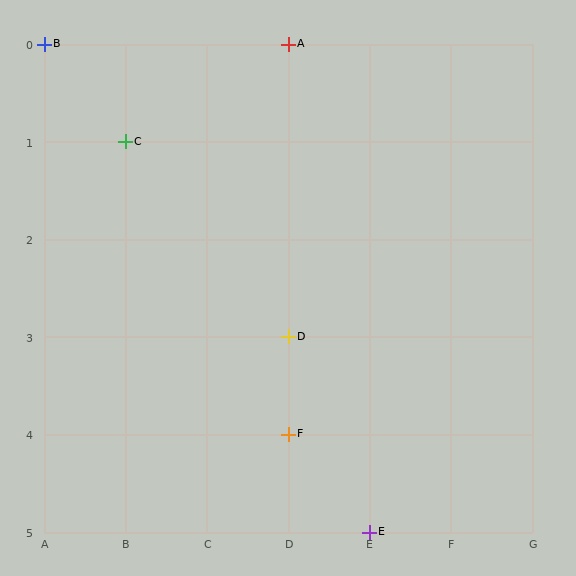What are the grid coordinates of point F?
Point F is at grid coordinates (D, 4).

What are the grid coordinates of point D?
Point D is at grid coordinates (D, 3).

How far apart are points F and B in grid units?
Points F and B are 3 columns and 4 rows apart (about 5.0 grid units diagonally).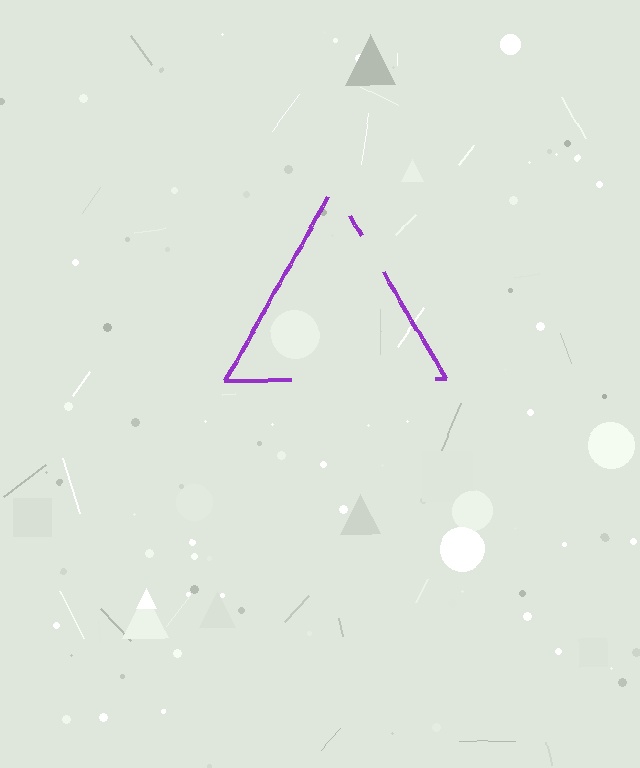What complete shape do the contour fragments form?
The contour fragments form a triangle.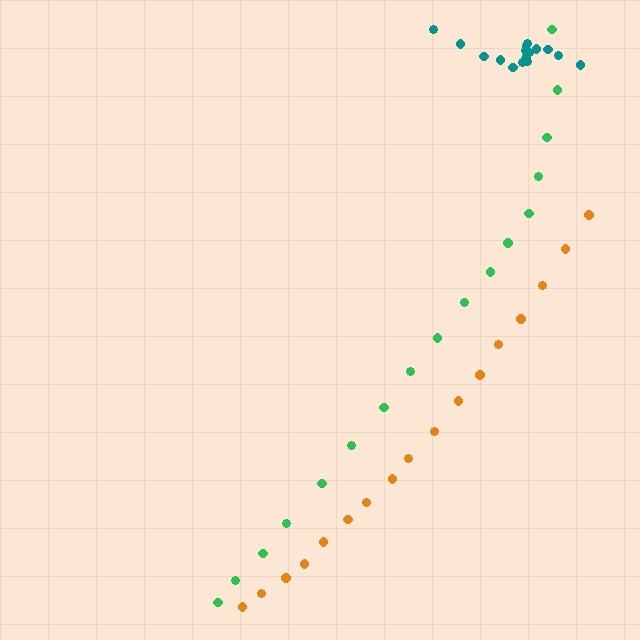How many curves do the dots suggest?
There are 3 distinct paths.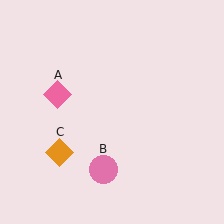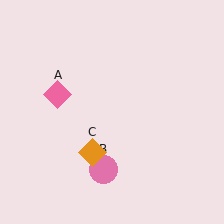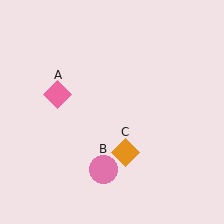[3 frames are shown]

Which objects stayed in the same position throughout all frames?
Pink diamond (object A) and pink circle (object B) remained stationary.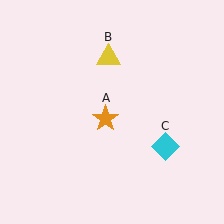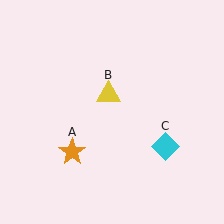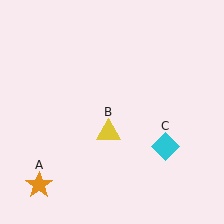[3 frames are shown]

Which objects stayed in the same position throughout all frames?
Cyan diamond (object C) remained stationary.